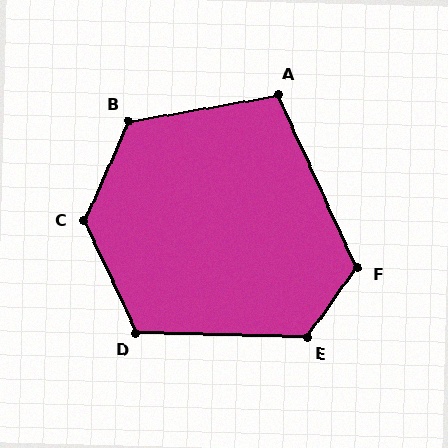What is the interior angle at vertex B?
Approximately 124 degrees (obtuse).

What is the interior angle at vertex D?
Approximately 116 degrees (obtuse).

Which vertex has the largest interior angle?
C, at approximately 131 degrees.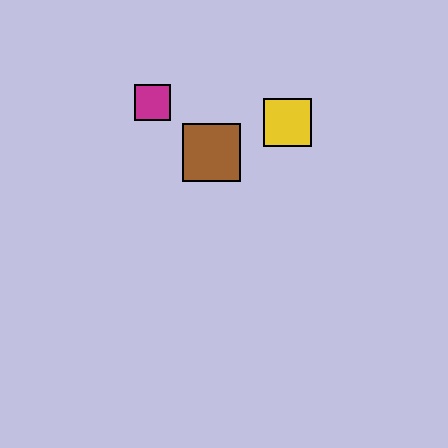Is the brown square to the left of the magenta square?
No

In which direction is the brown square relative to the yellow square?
The brown square is to the left of the yellow square.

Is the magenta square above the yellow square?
Yes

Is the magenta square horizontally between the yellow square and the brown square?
No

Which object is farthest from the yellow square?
The magenta square is farthest from the yellow square.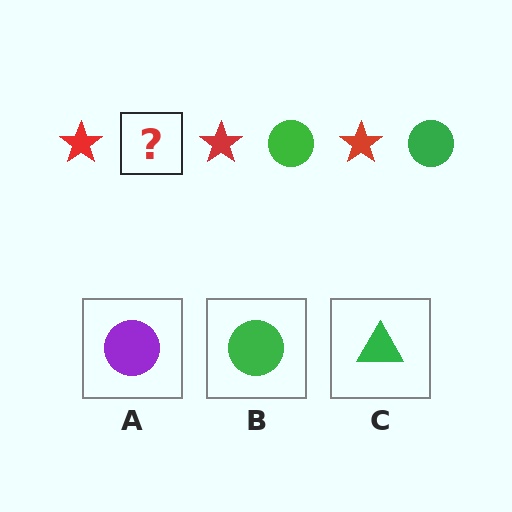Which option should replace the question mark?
Option B.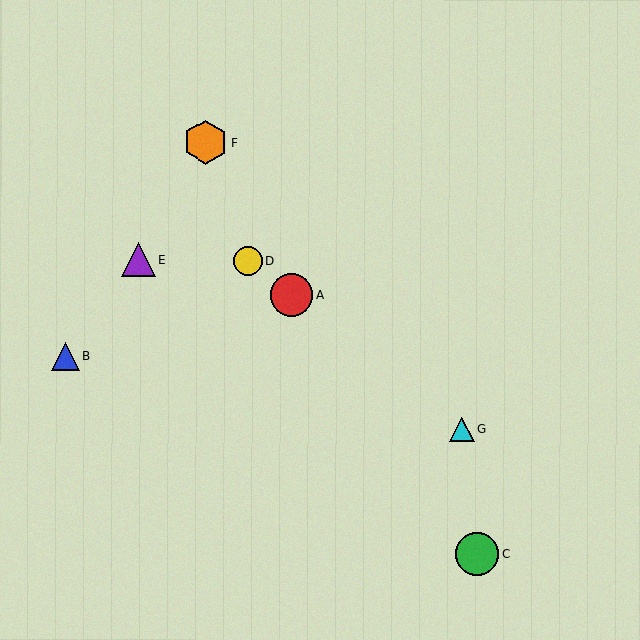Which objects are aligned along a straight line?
Objects A, D, G are aligned along a straight line.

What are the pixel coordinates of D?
Object D is at (248, 260).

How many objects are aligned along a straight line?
3 objects (A, D, G) are aligned along a straight line.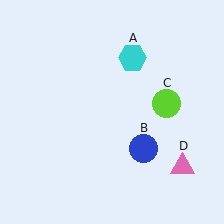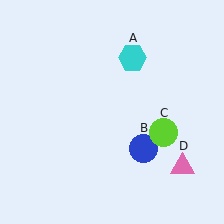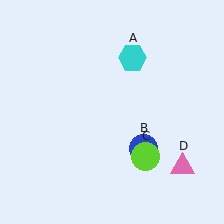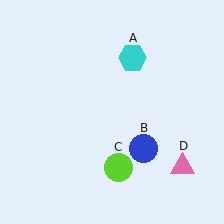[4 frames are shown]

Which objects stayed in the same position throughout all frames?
Cyan hexagon (object A) and blue circle (object B) and pink triangle (object D) remained stationary.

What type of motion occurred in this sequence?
The lime circle (object C) rotated clockwise around the center of the scene.